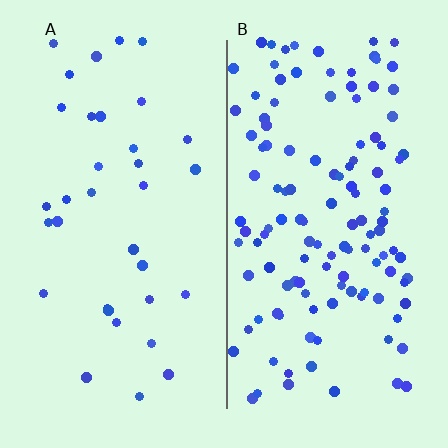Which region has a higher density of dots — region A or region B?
B (the right).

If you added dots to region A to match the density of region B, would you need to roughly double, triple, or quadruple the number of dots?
Approximately quadruple.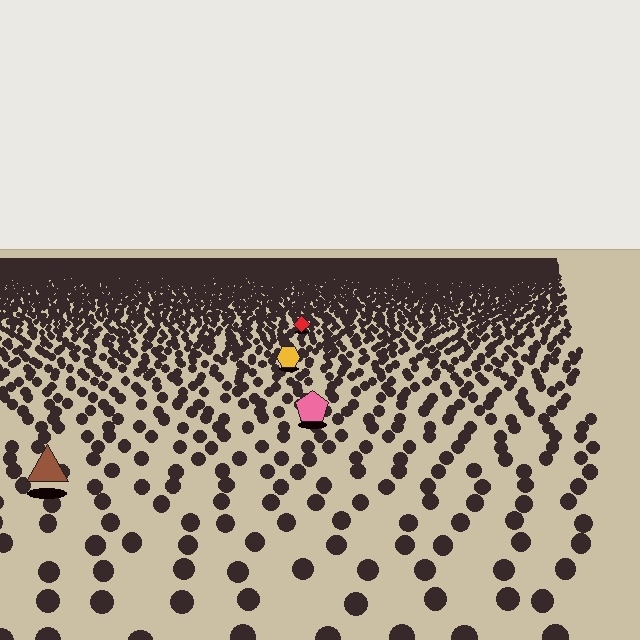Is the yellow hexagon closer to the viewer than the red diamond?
Yes. The yellow hexagon is closer — you can tell from the texture gradient: the ground texture is coarser near it.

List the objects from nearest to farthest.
From nearest to farthest: the brown triangle, the pink pentagon, the yellow hexagon, the red diamond.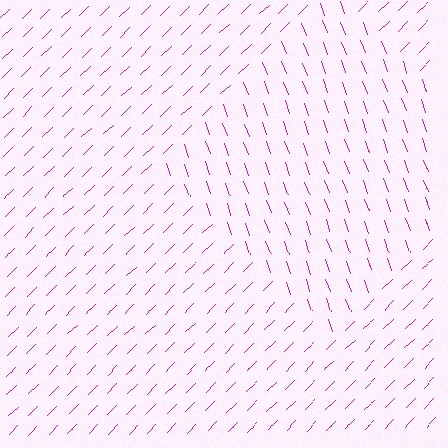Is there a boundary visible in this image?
Yes, there is a texture boundary formed by a change in line orientation.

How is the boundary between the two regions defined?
The boundary is defined purely by a change in line orientation (approximately 65 degrees difference). All lines are the same color and thickness.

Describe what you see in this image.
The image is filled with small magenta line segments. A diamond region in the image has lines oriented differently from the surrounding lines, creating a visible texture boundary.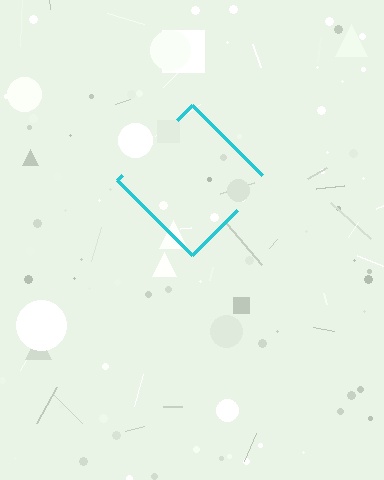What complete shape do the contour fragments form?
The contour fragments form a diamond.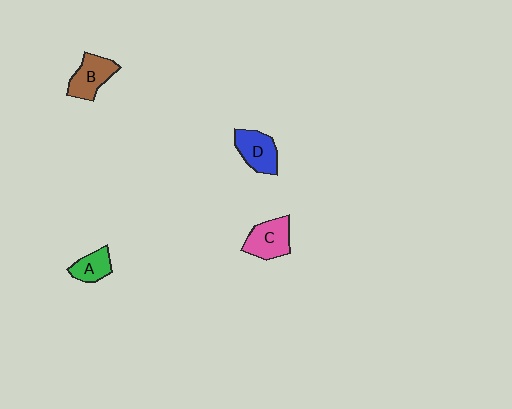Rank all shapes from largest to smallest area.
From largest to smallest: C (pink), B (brown), D (blue), A (green).